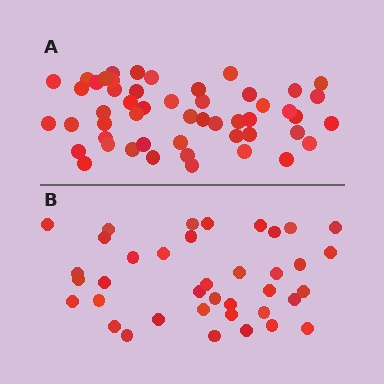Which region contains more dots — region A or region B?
Region A (the top region) has more dots.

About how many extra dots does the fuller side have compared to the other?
Region A has approximately 15 more dots than region B.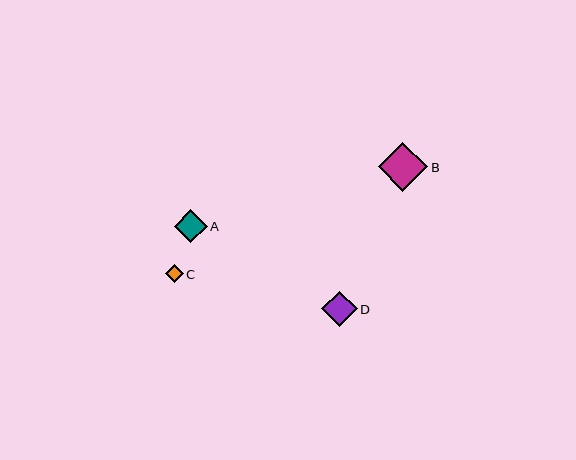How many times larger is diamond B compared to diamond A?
Diamond B is approximately 1.5 times the size of diamond A.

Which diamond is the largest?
Diamond B is the largest with a size of approximately 49 pixels.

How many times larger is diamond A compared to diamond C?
Diamond A is approximately 1.9 times the size of diamond C.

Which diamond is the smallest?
Diamond C is the smallest with a size of approximately 18 pixels.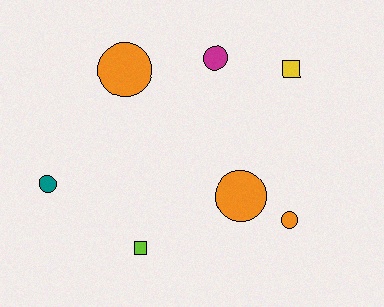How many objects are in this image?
There are 7 objects.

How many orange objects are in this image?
There are 3 orange objects.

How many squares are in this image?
There are 2 squares.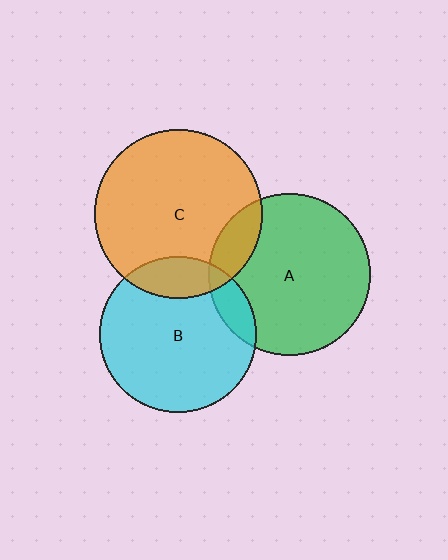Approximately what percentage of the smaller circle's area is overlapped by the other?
Approximately 15%.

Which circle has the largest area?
Circle C (orange).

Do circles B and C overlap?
Yes.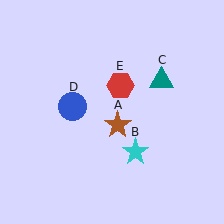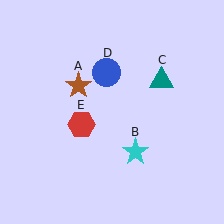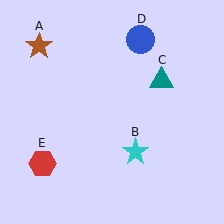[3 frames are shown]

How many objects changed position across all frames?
3 objects changed position: brown star (object A), blue circle (object D), red hexagon (object E).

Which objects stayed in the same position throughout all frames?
Cyan star (object B) and teal triangle (object C) remained stationary.